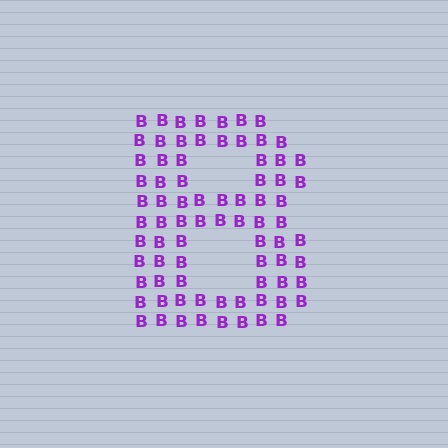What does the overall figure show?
The overall figure shows the letter B.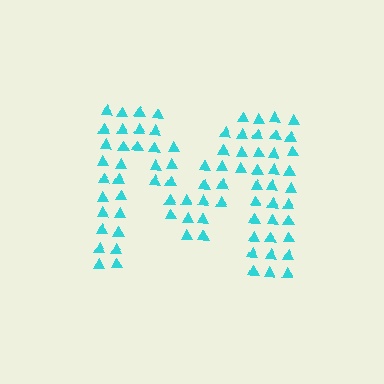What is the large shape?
The large shape is the letter M.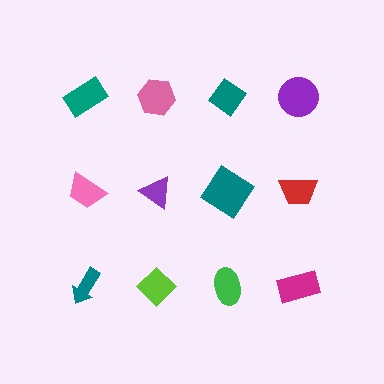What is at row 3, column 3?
A green ellipse.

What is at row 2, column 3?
A teal diamond.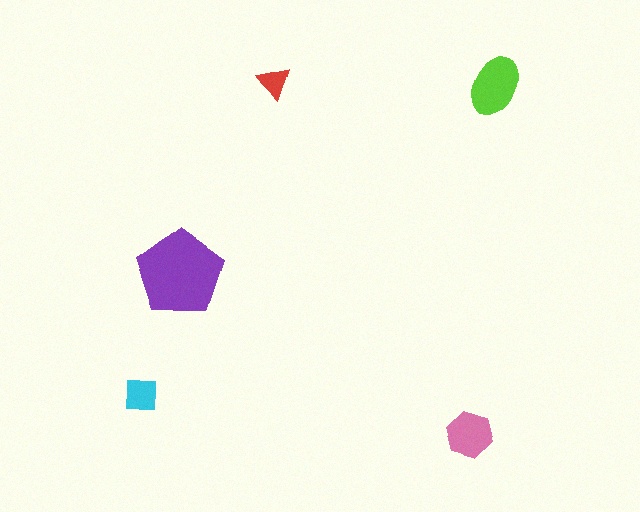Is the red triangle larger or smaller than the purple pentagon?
Smaller.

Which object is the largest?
The purple pentagon.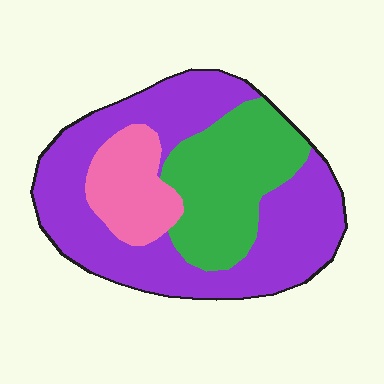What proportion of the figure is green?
Green takes up about one quarter (1/4) of the figure.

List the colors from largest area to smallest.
From largest to smallest: purple, green, pink.